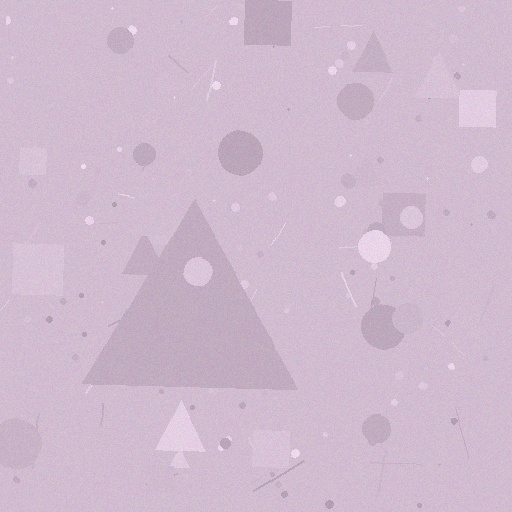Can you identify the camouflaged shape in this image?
The camouflaged shape is a triangle.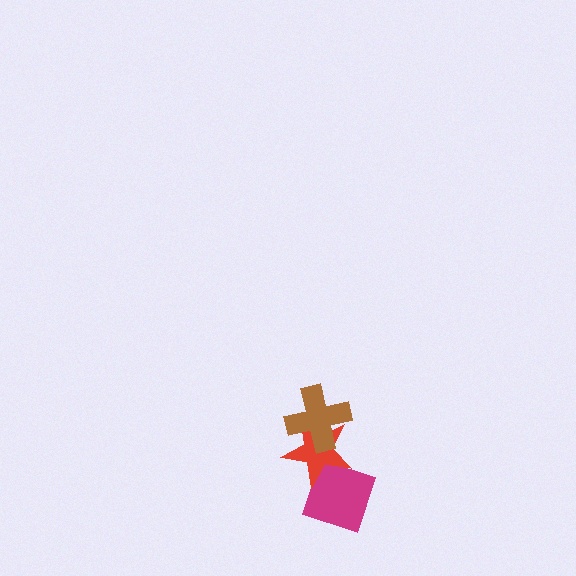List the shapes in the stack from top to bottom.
From top to bottom: the brown cross, the red star, the magenta diamond.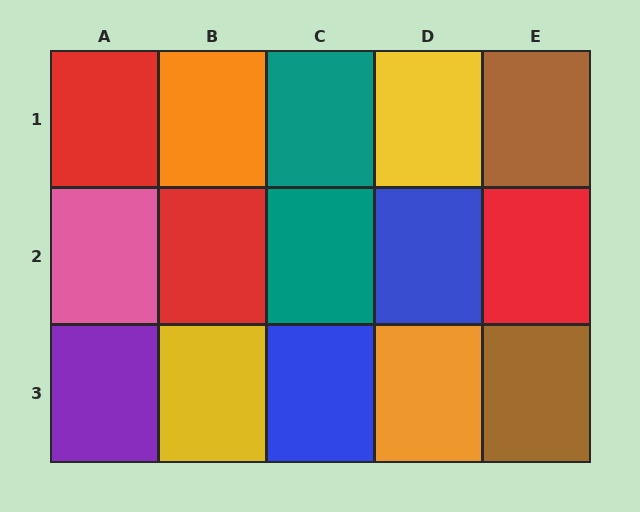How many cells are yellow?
2 cells are yellow.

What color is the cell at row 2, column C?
Teal.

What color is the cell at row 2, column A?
Pink.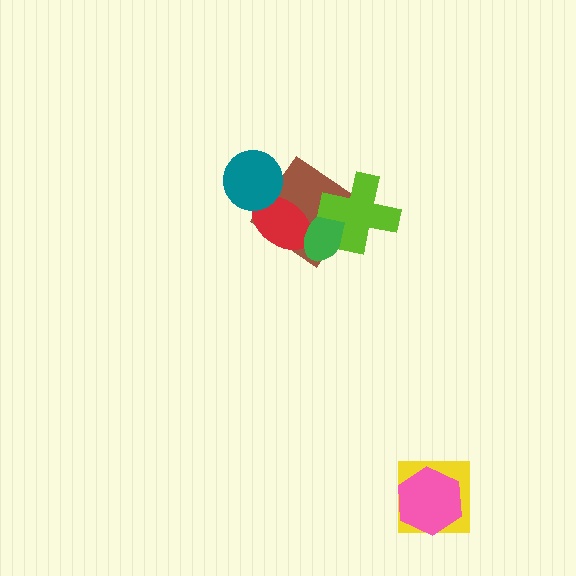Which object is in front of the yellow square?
The pink hexagon is in front of the yellow square.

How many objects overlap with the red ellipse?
3 objects overlap with the red ellipse.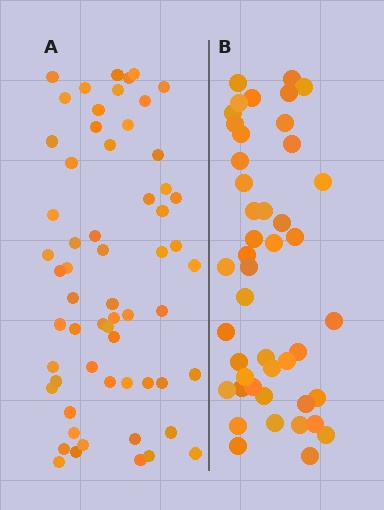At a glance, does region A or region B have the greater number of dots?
Region A (the left region) has more dots.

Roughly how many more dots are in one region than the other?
Region A has approximately 15 more dots than region B.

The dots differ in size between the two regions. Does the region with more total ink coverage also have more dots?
No. Region B has more total ink coverage because its dots are larger, but region A actually contains more individual dots. Total area can be misleading — the number of items is what matters here.